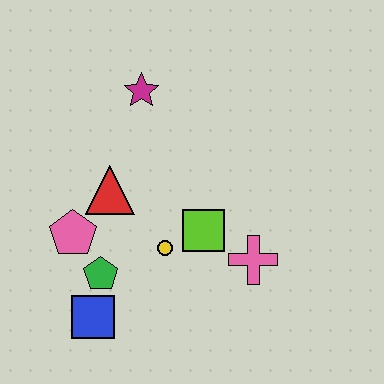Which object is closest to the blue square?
The green pentagon is closest to the blue square.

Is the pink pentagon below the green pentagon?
No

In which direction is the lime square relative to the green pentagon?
The lime square is to the right of the green pentagon.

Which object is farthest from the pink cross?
The magenta star is farthest from the pink cross.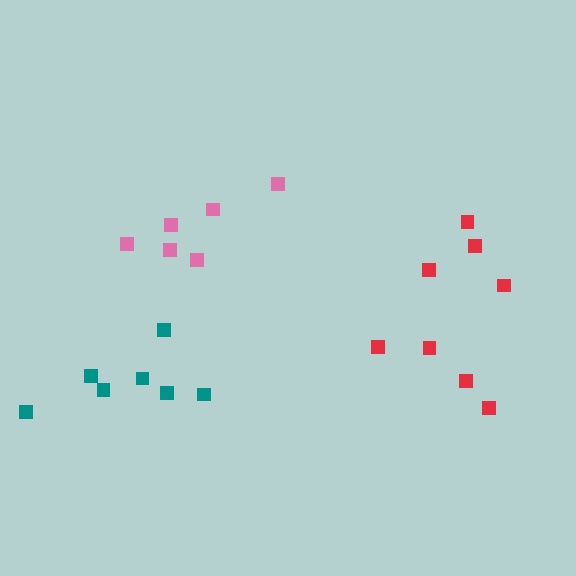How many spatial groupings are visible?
There are 3 spatial groupings.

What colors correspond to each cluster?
The clusters are colored: teal, pink, red.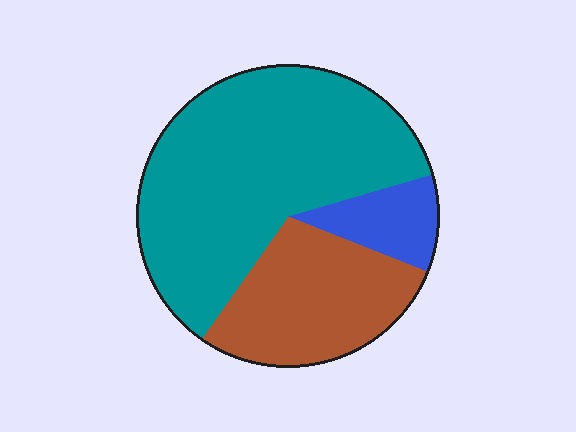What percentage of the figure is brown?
Brown takes up about one quarter (1/4) of the figure.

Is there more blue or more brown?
Brown.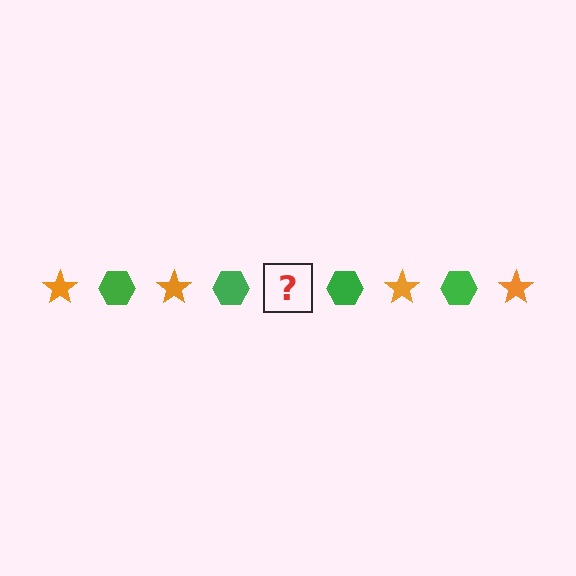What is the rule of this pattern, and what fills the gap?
The rule is that the pattern alternates between orange star and green hexagon. The gap should be filled with an orange star.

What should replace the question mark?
The question mark should be replaced with an orange star.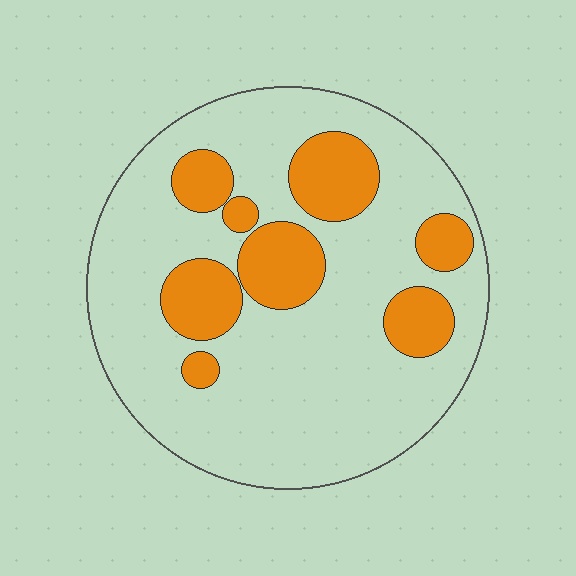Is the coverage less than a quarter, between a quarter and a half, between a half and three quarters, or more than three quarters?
Less than a quarter.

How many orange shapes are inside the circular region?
8.